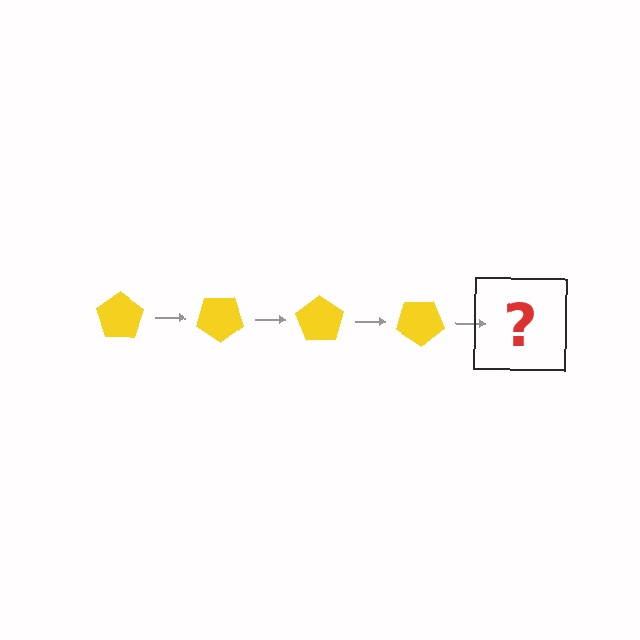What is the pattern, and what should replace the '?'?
The pattern is that the pentagon rotates 35 degrees each step. The '?' should be a yellow pentagon rotated 140 degrees.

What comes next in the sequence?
The next element should be a yellow pentagon rotated 140 degrees.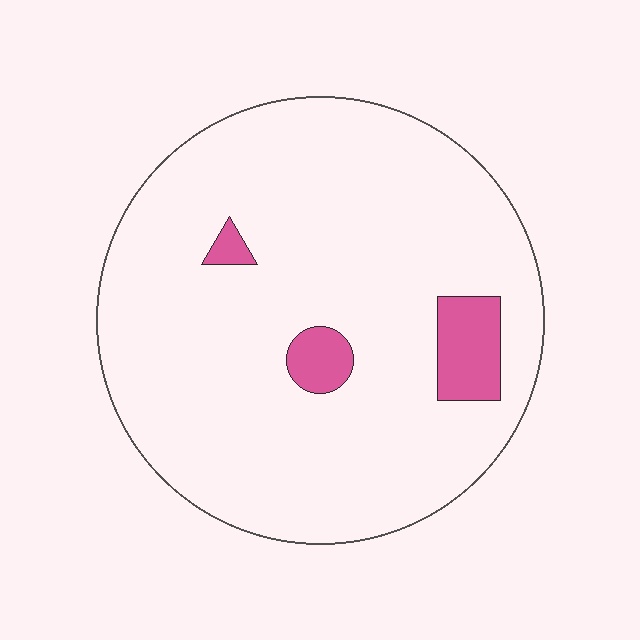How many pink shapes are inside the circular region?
3.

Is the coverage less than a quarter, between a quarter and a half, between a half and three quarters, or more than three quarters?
Less than a quarter.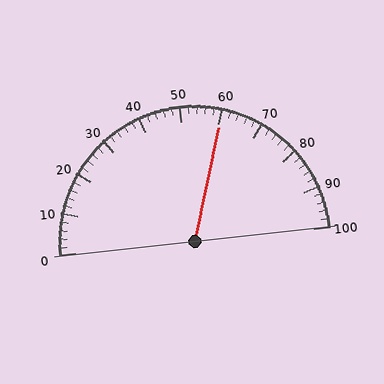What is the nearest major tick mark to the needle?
The nearest major tick mark is 60.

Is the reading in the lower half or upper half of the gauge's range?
The reading is in the upper half of the range (0 to 100).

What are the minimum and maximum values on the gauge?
The gauge ranges from 0 to 100.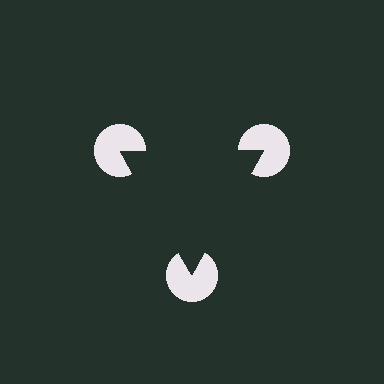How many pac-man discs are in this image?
There are 3 — one at each vertex of the illusory triangle.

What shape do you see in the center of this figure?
An illusory triangle — its edges are inferred from the aligned wedge cuts in the pac-man discs, not physically drawn.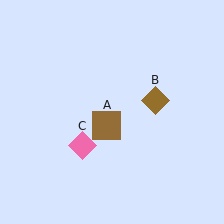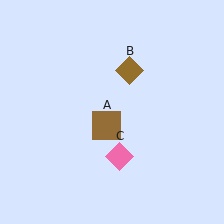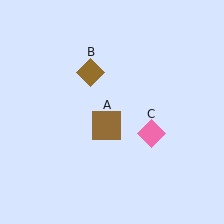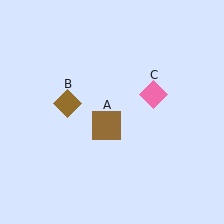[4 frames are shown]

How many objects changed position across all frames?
2 objects changed position: brown diamond (object B), pink diamond (object C).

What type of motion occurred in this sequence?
The brown diamond (object B), pink diamond (object C) rotated counterclockwise around the center of the scene.